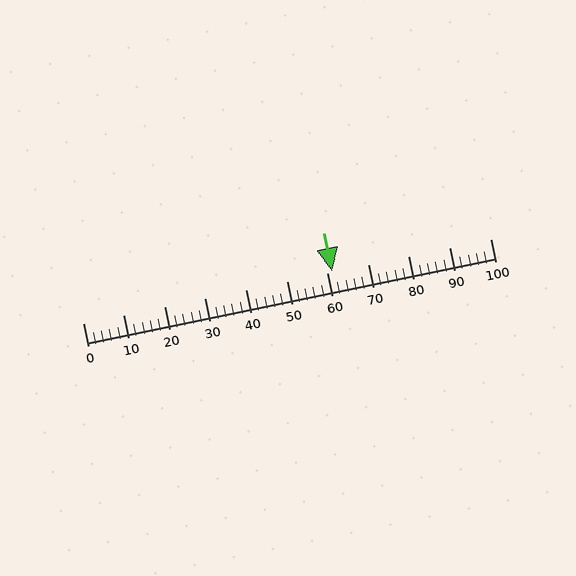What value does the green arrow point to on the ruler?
The green arrow points to approximately 61.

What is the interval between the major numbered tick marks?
The major tick marks are spaced 10 units apart.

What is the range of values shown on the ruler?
The ruler shows values from 0 to 100.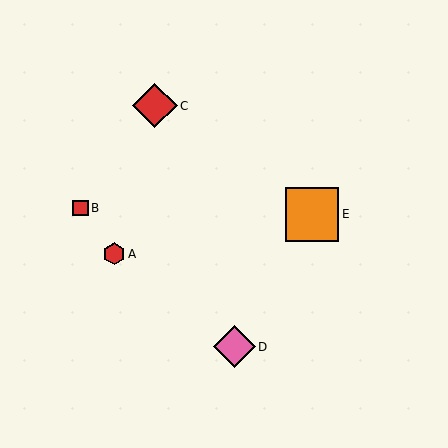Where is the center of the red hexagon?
The center of the red hexagon is at (114, 254).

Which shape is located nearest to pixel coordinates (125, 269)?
The red hexagon (labeled A) at (114, 254) is nearest to that location.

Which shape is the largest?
The orange square (labeled E) is the largest.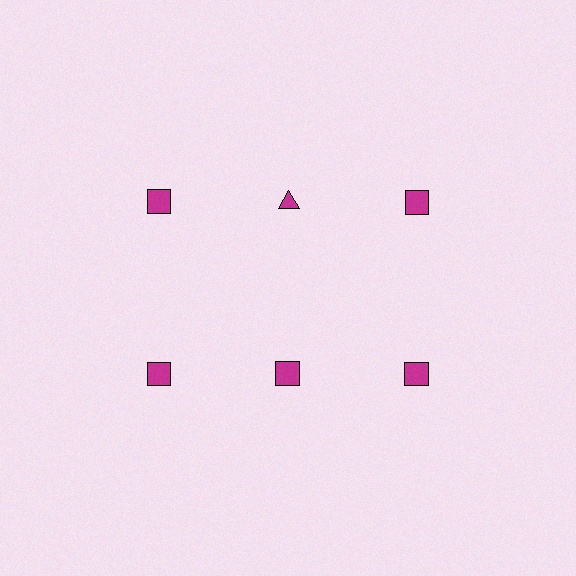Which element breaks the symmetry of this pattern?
The magenta triangle in the top row, second from left column breaks the symmetry. All other shapes are magenta squares.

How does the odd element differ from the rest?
It has a different shape: triangle instead of square.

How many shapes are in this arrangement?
There are 6 shapes arranged in a grid pattern.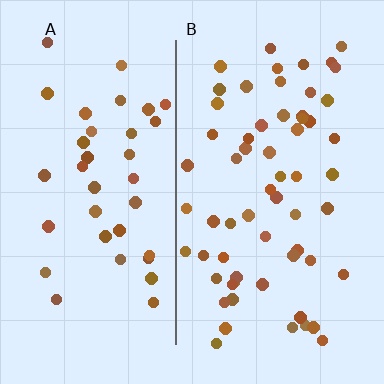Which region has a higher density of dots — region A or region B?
B (the right).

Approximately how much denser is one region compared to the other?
Approximately 1.6× — region B over region A.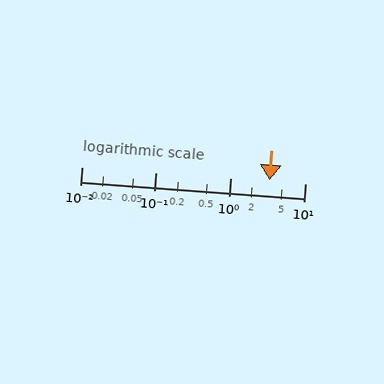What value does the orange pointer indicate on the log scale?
The pointer indicates approximately 3.3.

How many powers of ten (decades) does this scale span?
The scale spans 3 decades, from 0.01 to 10.